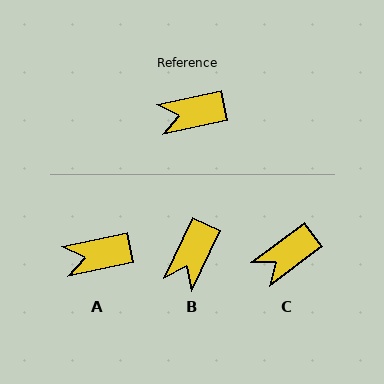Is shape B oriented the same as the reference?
No, it is off by about 53 degrees.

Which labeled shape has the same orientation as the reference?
A.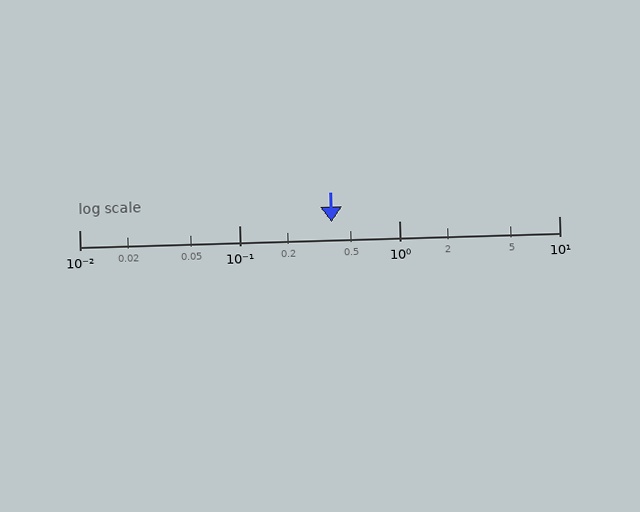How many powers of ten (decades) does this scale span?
The scale spans 3 decades, from 0.01 to 10.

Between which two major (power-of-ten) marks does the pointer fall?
The pointer is between 0.1 and 1.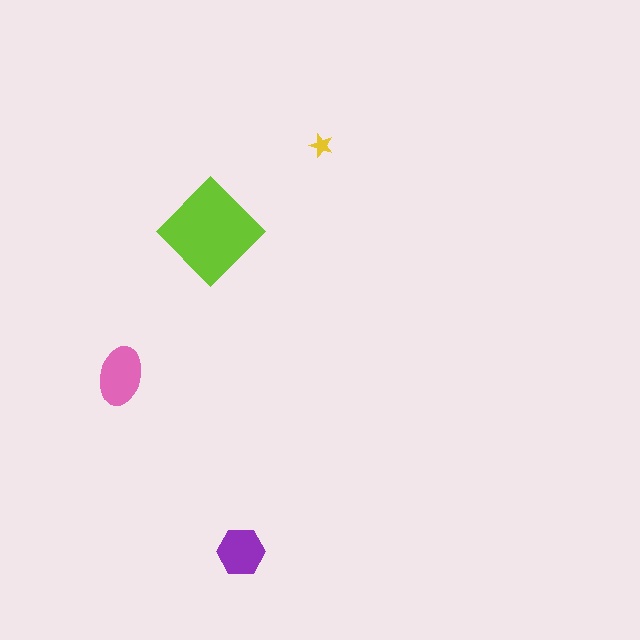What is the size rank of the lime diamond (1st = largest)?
1st.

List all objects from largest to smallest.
The lime diamond, the pink ellipse, the purple hexagon, the yellow star.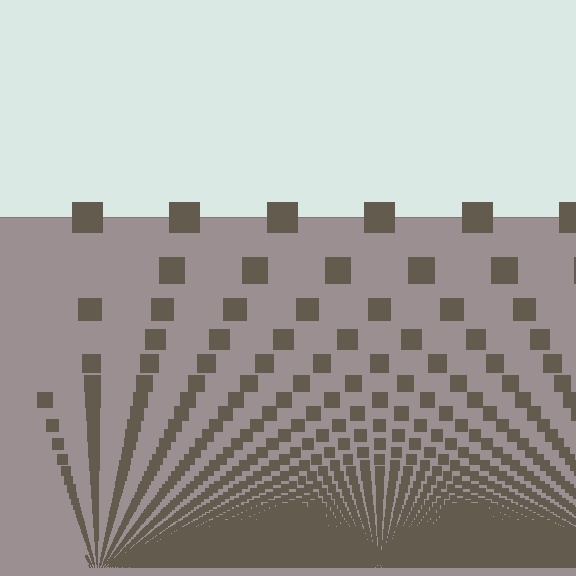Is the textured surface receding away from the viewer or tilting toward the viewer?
The surface appears to tilt toward the viewer. Texture elements get larger and sparser toward the top.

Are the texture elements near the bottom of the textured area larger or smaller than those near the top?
Smaller. The gradient is inverted — elements near the bottom are smaller and denser.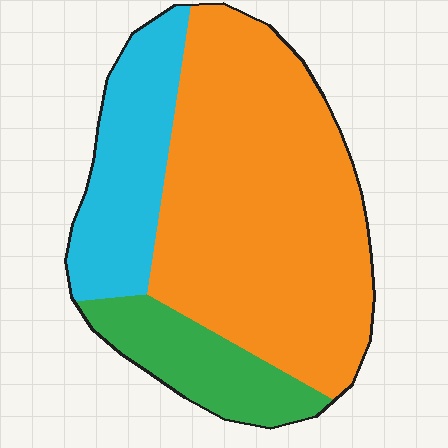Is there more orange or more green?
Orange.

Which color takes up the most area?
Orange, at roughly 65%.